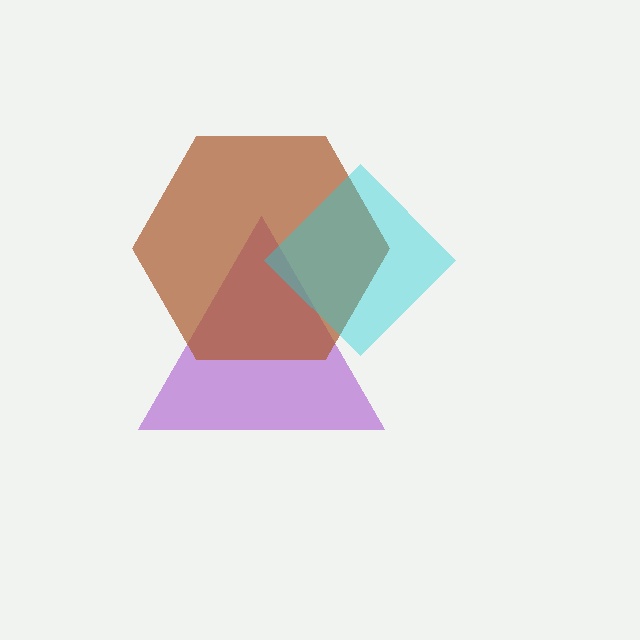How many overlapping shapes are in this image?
There are 3 overlapping shapes in the image.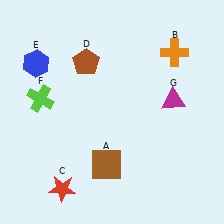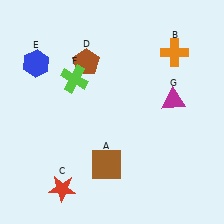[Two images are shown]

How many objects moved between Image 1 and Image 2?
1 object moved between the two images.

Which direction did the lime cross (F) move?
The lime cross (F) moved right.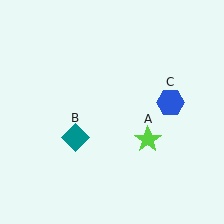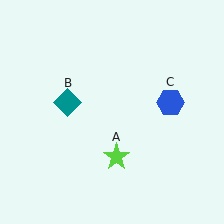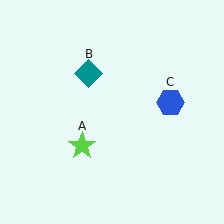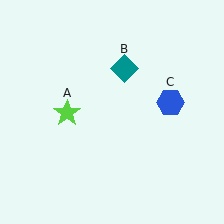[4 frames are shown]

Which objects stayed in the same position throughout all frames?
Blue hexagon (object C) remained stationary.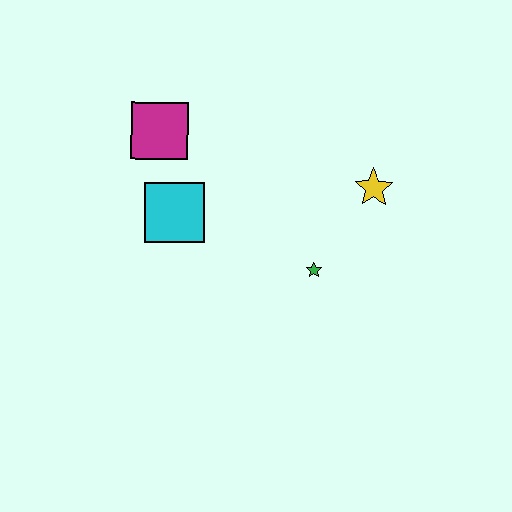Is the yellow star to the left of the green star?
No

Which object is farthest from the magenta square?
The yellow star is farthest from the magenta square.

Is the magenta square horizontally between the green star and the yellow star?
No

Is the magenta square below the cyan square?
No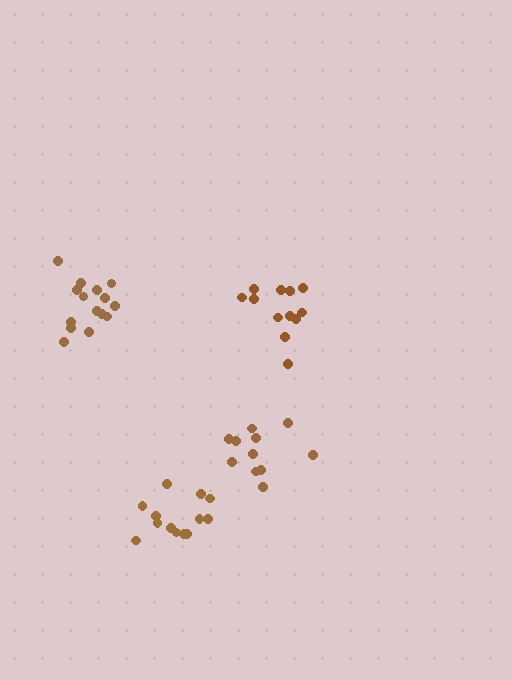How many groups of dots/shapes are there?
There are 4 groups.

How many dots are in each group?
Group 1: 11 dots, Group 2: 15 dots, Group 3: 12 dots, Group 4: 13 dots (51 total).